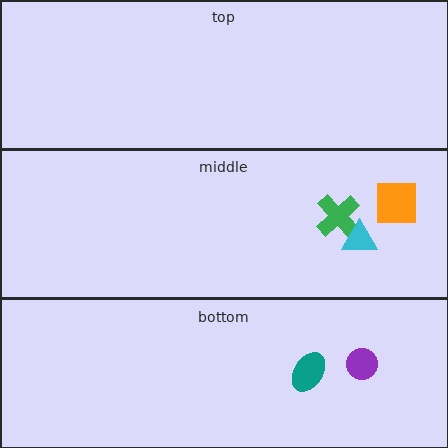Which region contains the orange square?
The middle region.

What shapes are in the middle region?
The orange square, the green cross, the cyan triangle.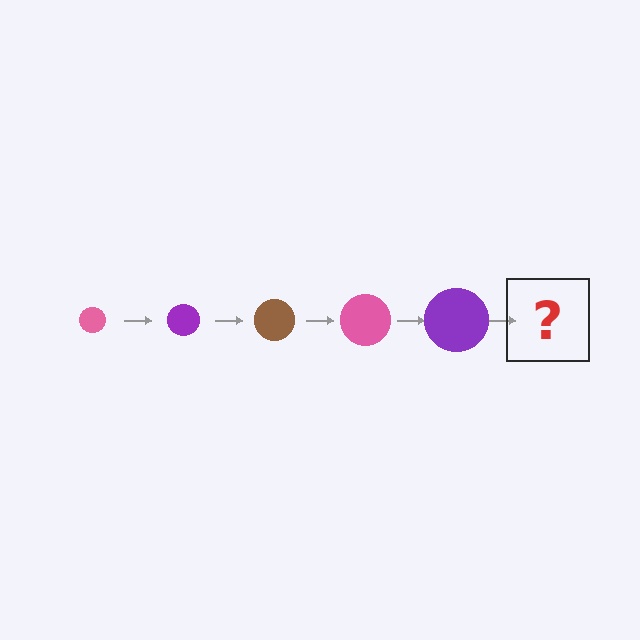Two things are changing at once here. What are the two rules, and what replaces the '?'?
The two rules are that the circle grows larger each step and the color cycles through pink, purple, and brown. The '?' should be a brown circle, larger than the previous one.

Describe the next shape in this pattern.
It should be a brown circle, larger than the previous one.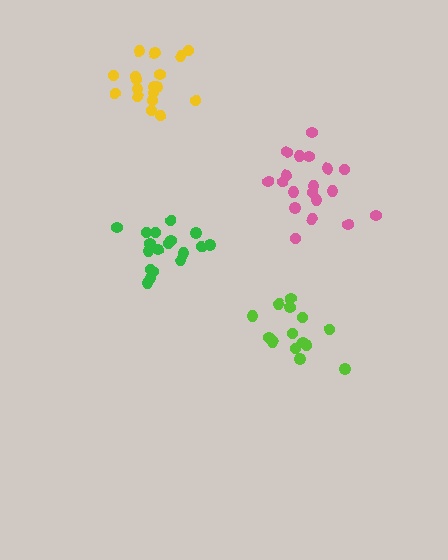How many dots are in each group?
Group 1: 18 dots, Group 2: 19 dots, Group 3: 18 dots, Group 4: 14 dots (69 total).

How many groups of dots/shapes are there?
There are 4 groups.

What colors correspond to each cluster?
The clusters are colored: green, pink, yellow, lime.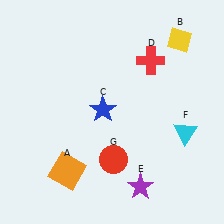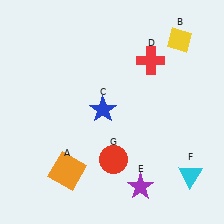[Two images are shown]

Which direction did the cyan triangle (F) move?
The cyan triangle (F) moved down.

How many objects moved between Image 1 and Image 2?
1 object moved between the two images.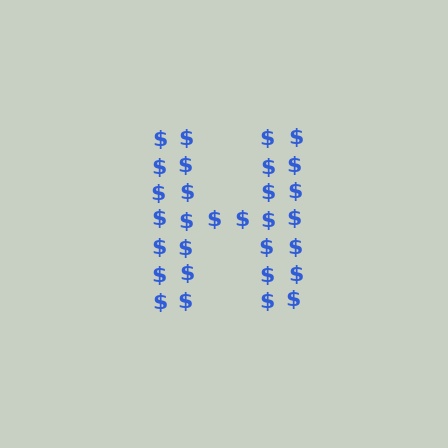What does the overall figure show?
The overall figure shows the letter H.